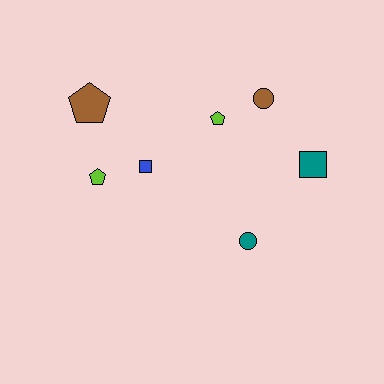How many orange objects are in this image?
There are no orange objects.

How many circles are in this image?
There are 2 circles.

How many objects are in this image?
There are 7 objects.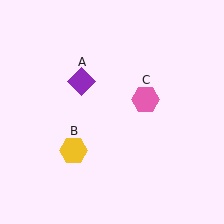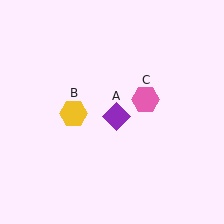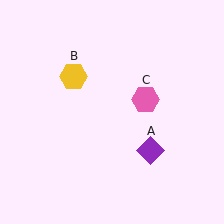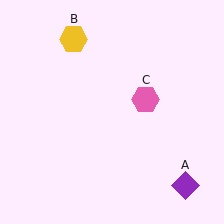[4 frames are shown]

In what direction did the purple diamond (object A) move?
The purple diamond (object A) moved down and to the right.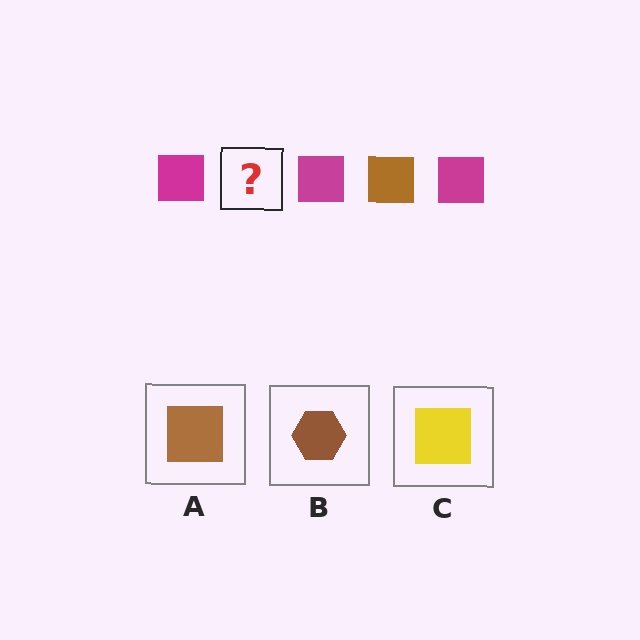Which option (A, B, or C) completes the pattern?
A.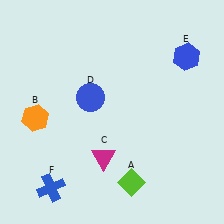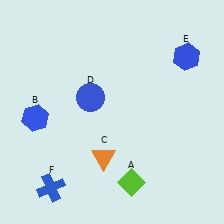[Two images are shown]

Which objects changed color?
B changed from orange to blue. C changed from magenta to orange.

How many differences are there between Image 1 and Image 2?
There are 2 differences between the two images.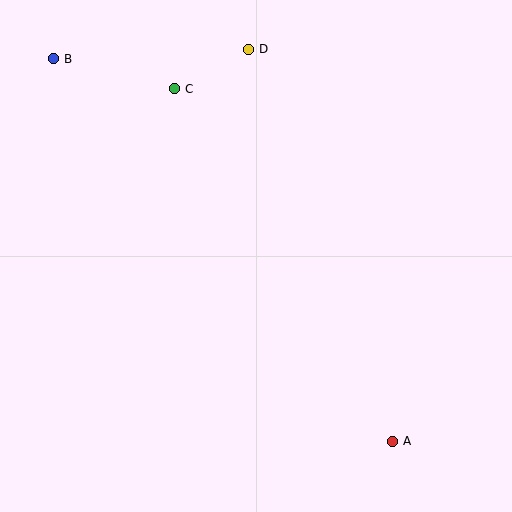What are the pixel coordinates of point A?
Point A is at (392, 441).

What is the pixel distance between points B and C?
The distance between B and C is 125 pixels.